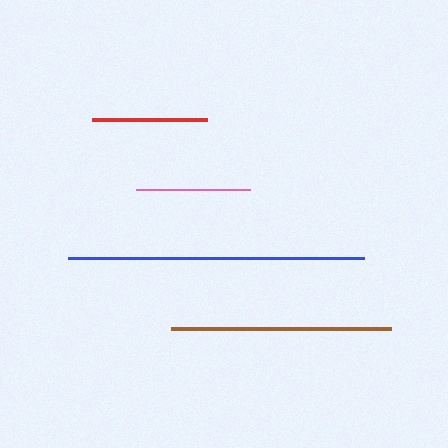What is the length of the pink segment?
The pink segment is approximately 114 pixels long.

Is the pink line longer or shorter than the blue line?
The blue line is longer than the pink line.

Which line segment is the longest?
The blue line is the longest at approximately 296 pixels.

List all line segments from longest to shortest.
From longest to shortest: blue, brown, red, pink.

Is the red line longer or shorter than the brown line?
The brown line is longer than the red line.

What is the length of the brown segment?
The brown segment is approximately 220 pixels long.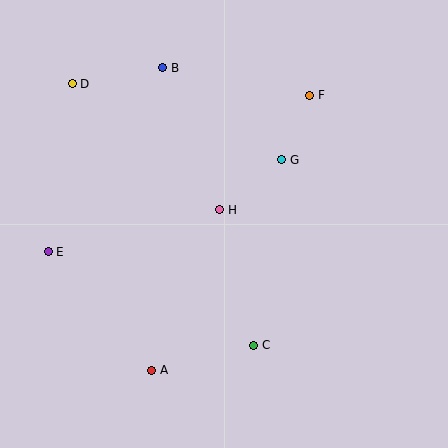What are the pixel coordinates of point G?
Point G is at (282, 160).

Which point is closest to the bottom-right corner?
Point C is closest to the bottom-right corner.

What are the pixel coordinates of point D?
Point D is at (72, 84).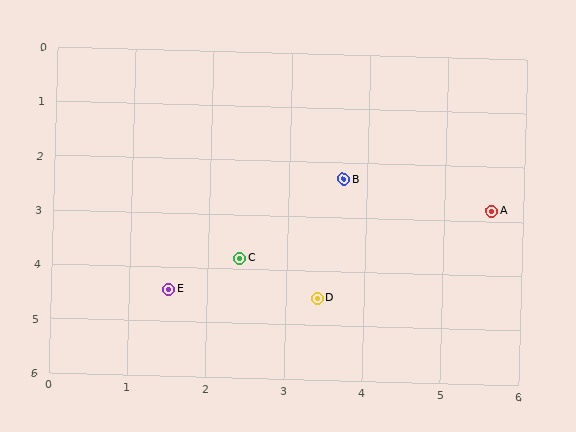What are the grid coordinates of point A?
Point A is at approximately (5.6, 2.8).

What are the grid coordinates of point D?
Point D is at approximately (3.4, 4.5).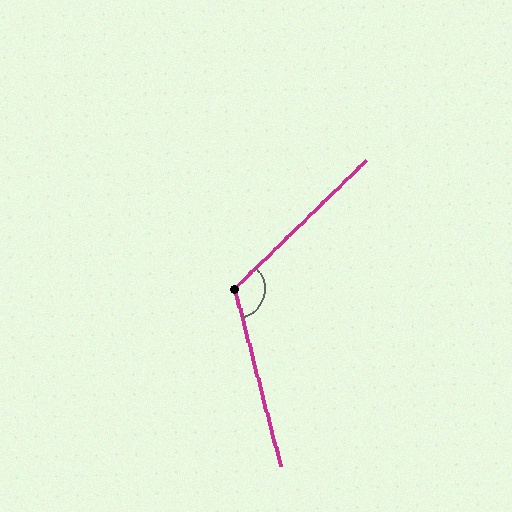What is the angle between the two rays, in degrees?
Approximately 120 degrees.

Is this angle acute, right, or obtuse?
It is obtuse.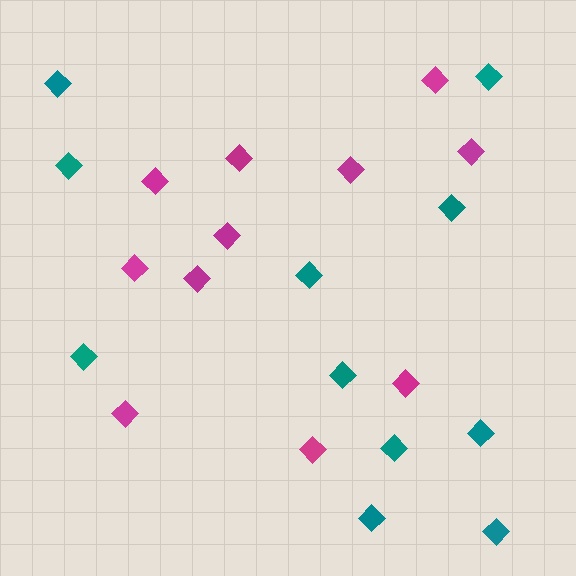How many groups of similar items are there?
There are 2 groups: one group of teal diamonds (11) and one group of magenta diamonds (11).